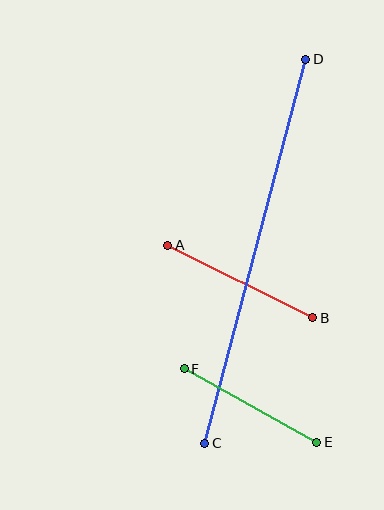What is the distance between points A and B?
The distance is approximately 162 pixels.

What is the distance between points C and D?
The distance is approximately 397 pixels.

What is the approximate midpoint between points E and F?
The midpoint is at approximately (251, 406) pixels.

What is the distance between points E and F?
The distance is approximately 151 pixels.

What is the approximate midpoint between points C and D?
The midpoint is at approximately (255, 251) pixels.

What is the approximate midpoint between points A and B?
The midpoint is at approximately (240, 281) pixels.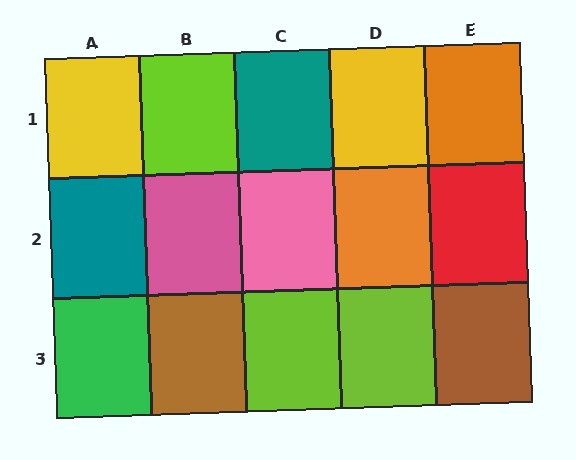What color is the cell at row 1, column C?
Teal.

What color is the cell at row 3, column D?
Lime.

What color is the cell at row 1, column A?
Yellow.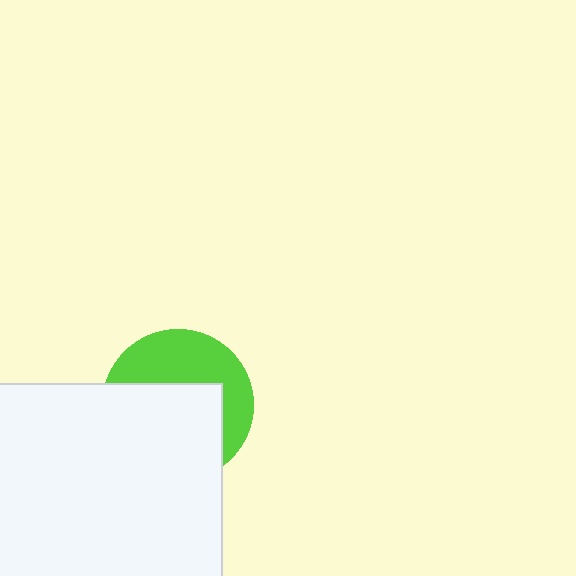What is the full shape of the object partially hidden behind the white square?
The partially hidden object is a lime circle.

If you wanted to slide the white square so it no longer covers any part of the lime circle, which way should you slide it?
Slide it down — that is the most direct way to separate the two shapes.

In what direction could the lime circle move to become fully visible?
The lime circle could move up. That would shift it out from behind the white square entirely.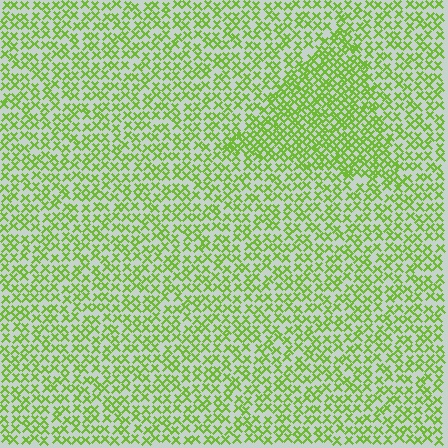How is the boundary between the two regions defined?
The boundary is defined by a change in element density (approximately 1.7x ratio). All elements are the same color, size, and shape.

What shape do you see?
I see a triangle.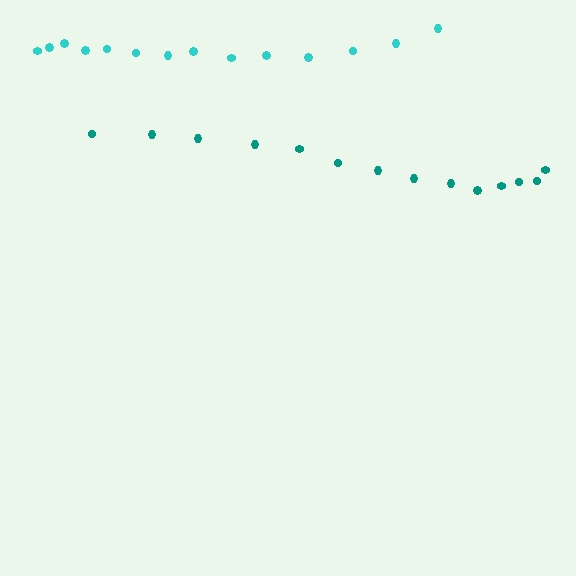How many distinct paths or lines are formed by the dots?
There are 2 distinct paths.